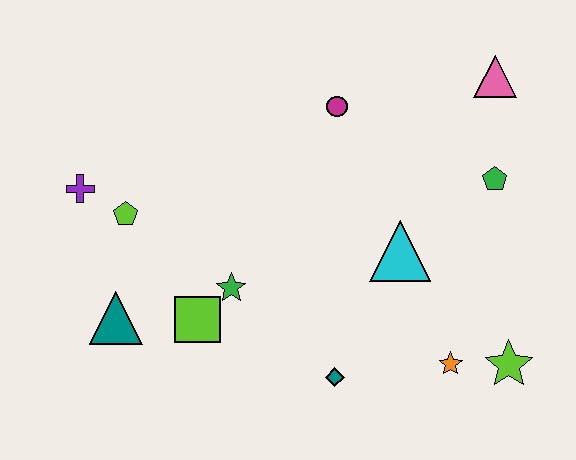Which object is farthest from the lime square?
The pink triangle is farthest from the lime square.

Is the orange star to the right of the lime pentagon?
Yes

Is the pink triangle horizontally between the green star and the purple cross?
No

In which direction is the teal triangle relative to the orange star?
The teal triangle is to the left of the orange star.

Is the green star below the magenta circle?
Yes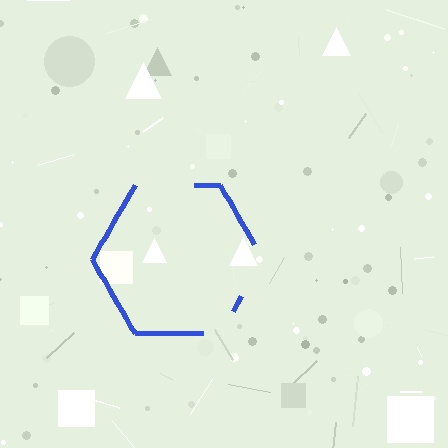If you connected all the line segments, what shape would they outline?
They would outline a hexagon.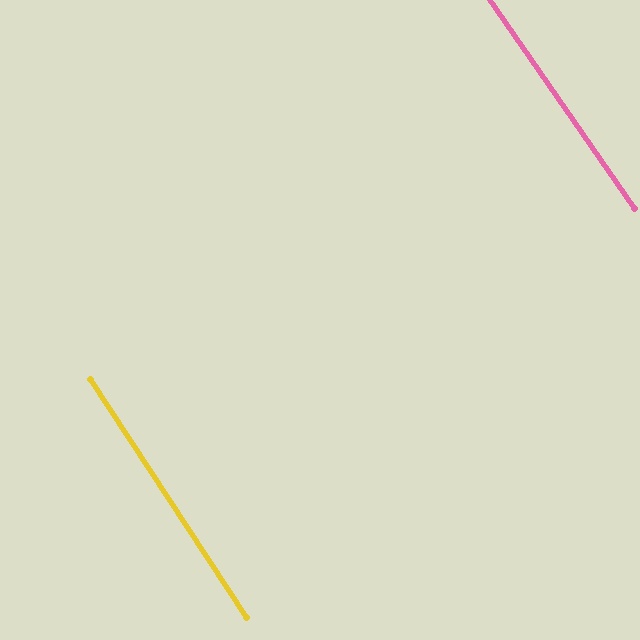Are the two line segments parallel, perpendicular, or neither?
Parallel — their directions differ by only 1.5°.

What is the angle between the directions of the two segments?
Approximately 1 degree.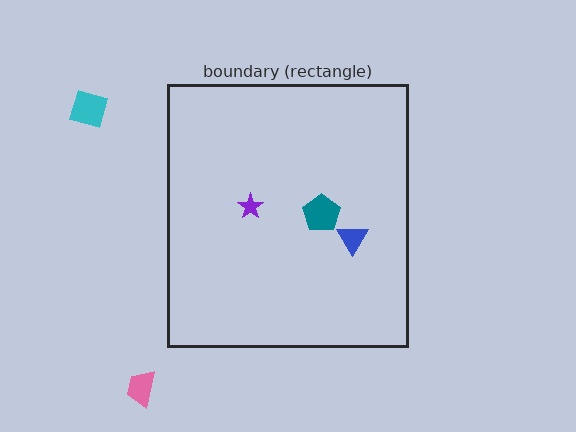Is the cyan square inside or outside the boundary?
Outside.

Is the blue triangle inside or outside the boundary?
Inside.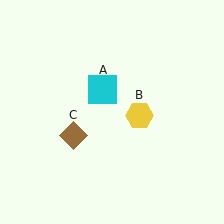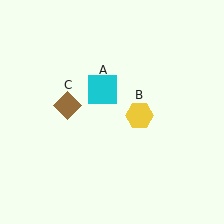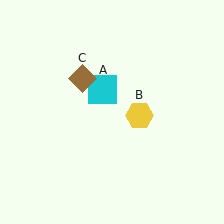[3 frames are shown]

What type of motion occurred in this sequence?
The brown diamond (object C) rotated clockwise around the center of the scene.